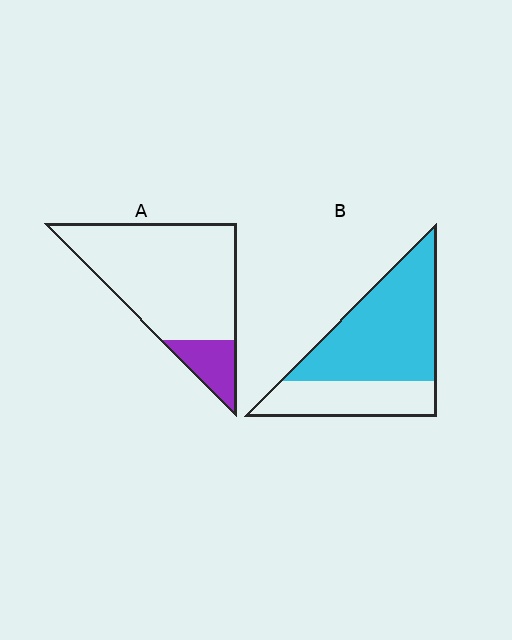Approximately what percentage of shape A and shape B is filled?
A is approximately 15% and B is approximately 65%.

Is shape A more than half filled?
No.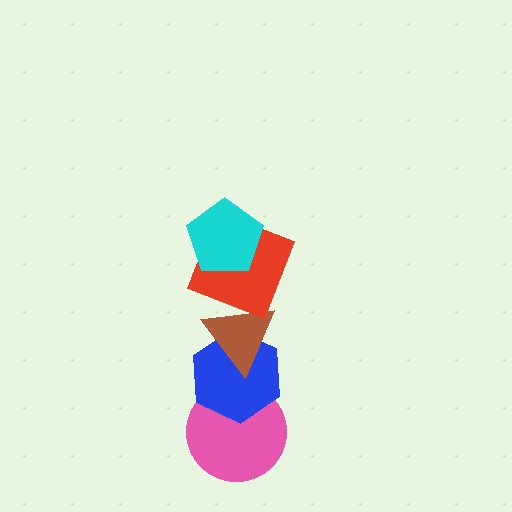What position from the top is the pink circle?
The pink circle is 5th from the top.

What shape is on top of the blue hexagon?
The brown triangle is on top of the blue hexagon.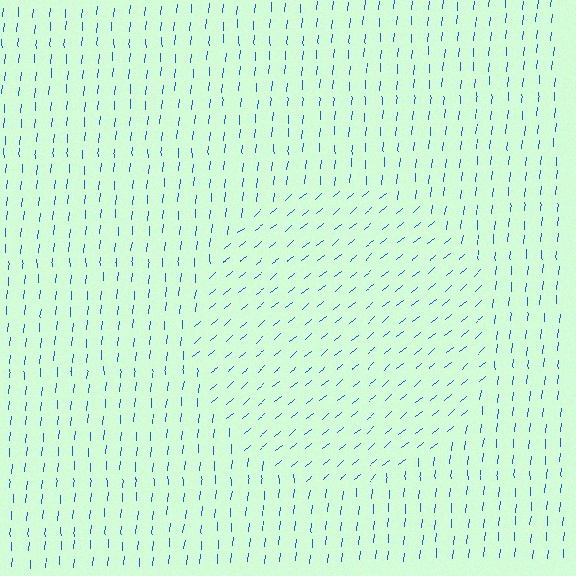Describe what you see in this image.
The image is filled with small blue line segments. A circle region in the image has lines oriented differently from the surrounding lines, creating a visible texture boundary.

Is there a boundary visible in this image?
Yes, there is a texture boundary formed by a change in line orientation.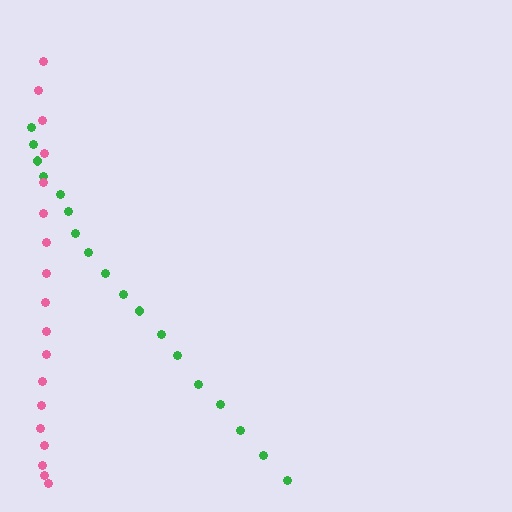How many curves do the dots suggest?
There are 2 distinct paths.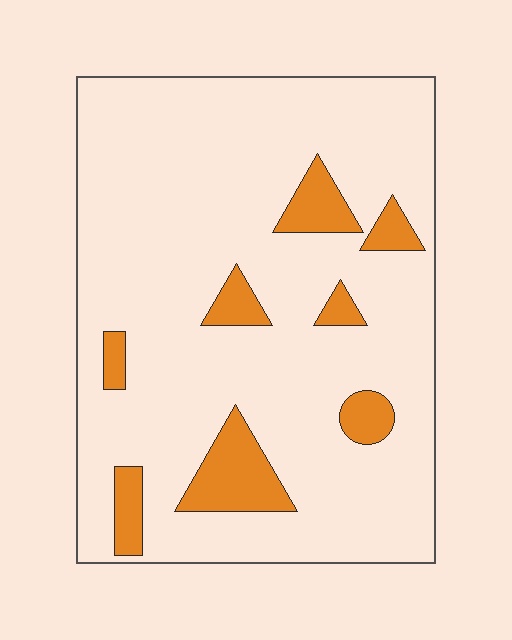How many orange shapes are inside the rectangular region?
8.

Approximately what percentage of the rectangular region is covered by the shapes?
Approximately 15%.